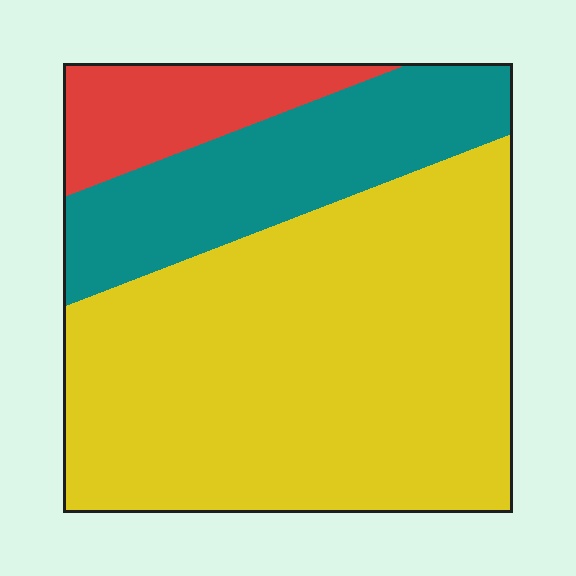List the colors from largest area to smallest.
From largest to smallest: yellow, teal, red.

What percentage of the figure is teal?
Teal covers around 25% of the figure.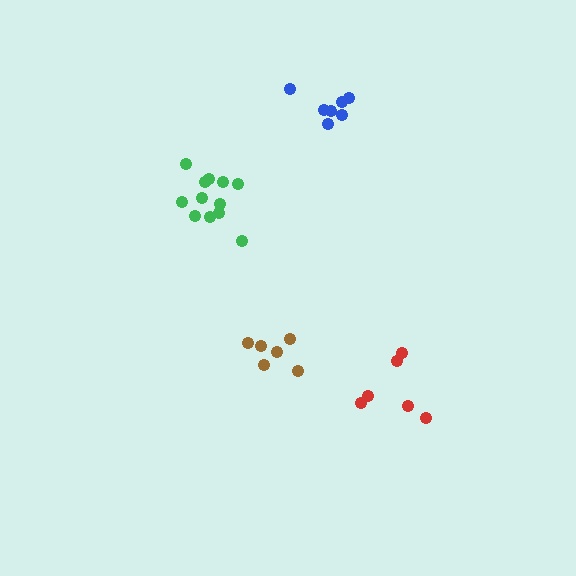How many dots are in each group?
Group 1: 6 dots, Group 2: 12 dots, Group 3: 6 dots, Group 4: 7 dots (31 total).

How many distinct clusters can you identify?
There are 4 distinct clusters.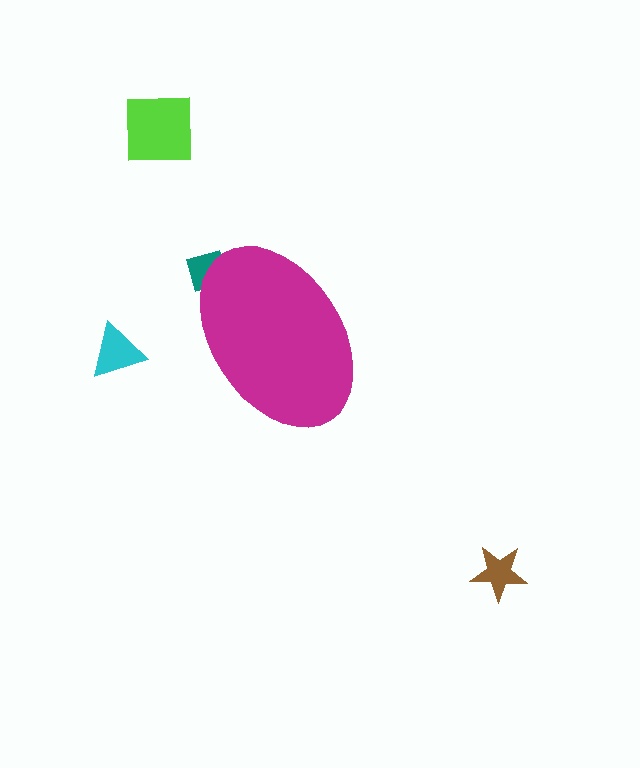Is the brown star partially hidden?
No, the brown star is fully visible.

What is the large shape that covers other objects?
A magenta ellipse.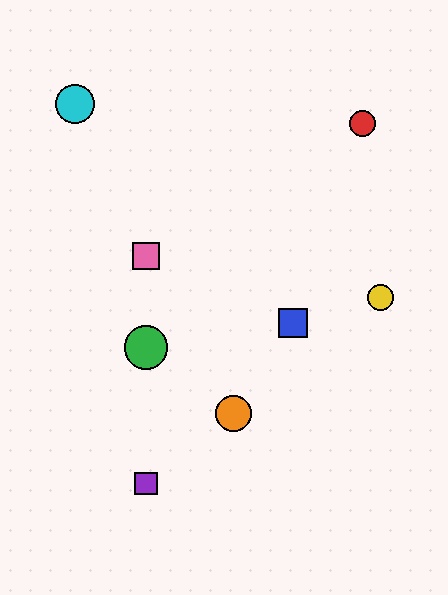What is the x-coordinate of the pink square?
The pink square is at x≈146.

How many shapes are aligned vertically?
3 shapes (the green circle, the purple square, the pink square) are aligned vertically.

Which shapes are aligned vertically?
The green circle, the purple square, the pink square are aligned vertically.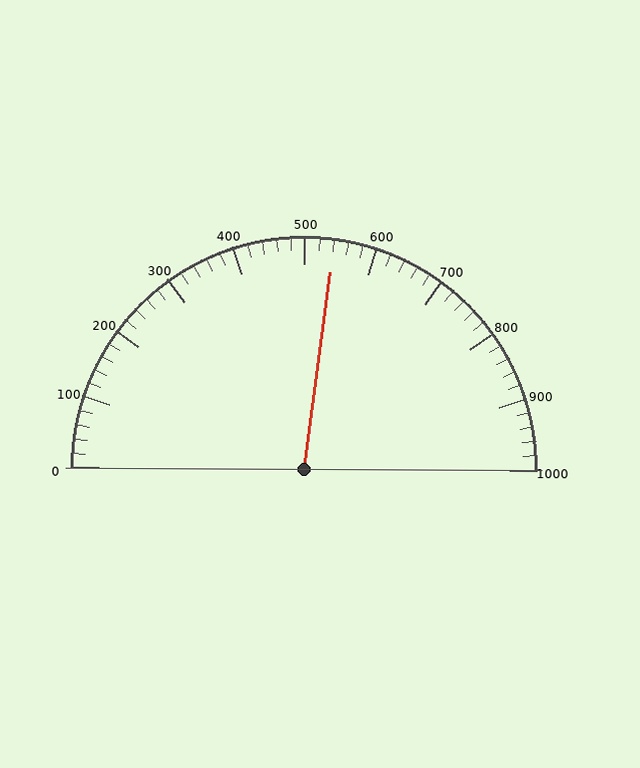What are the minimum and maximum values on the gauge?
The gauge ranges from 0 to 1000.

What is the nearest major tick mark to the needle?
The nearest major tick mark is 500.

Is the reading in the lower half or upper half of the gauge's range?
The reading is in the upper half of the range (0 to 1000).